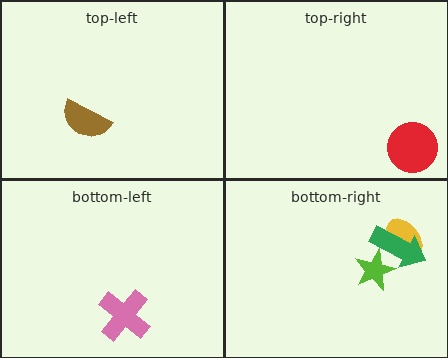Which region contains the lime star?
The bottom-right region.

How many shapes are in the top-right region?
1.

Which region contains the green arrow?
The bottom-right region.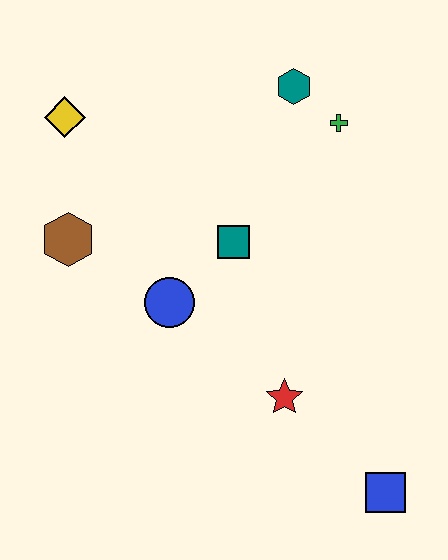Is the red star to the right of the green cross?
No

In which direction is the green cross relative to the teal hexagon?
The green cross is to the right of the teal hexagon.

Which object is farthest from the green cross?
The blue square is farthest from the green cross.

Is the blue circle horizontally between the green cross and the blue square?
No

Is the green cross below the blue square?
No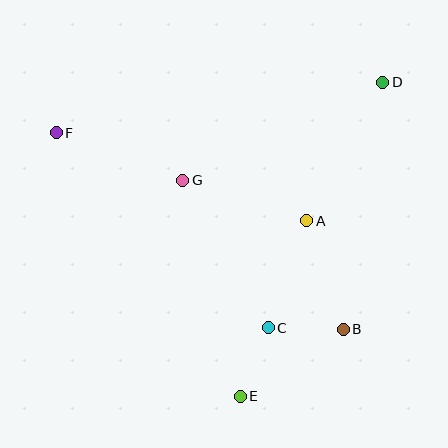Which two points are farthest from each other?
Points B and F are farthest from each other.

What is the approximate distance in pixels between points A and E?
The distance between A and E is approximately 188 pixels.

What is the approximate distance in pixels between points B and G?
The distance between B and G is approximately 219 pixels.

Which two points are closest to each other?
Points C and E are closest to each other.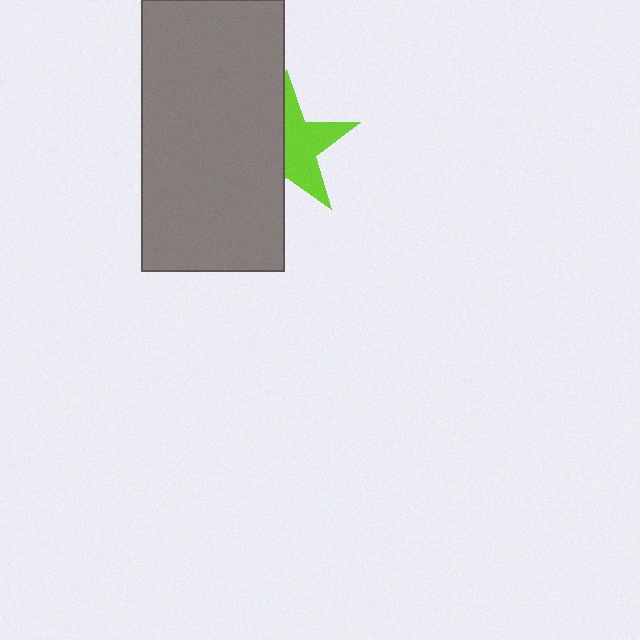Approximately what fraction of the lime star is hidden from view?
Roughly 49% of the lime star is hidden behind the gray rectangle.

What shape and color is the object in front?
The object in front is a gray rectangle.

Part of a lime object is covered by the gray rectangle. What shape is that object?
It is a star.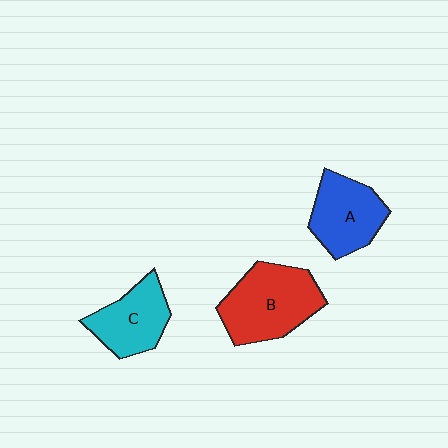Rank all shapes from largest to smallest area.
From largest to smallest: B (red), A (blue), C (cyan).